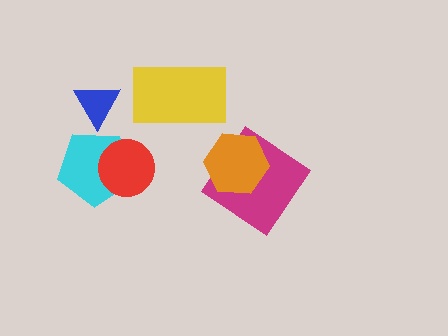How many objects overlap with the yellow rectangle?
0 objects overlap with the yellow rectangle.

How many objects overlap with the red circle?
1 object overlaps with the red circle.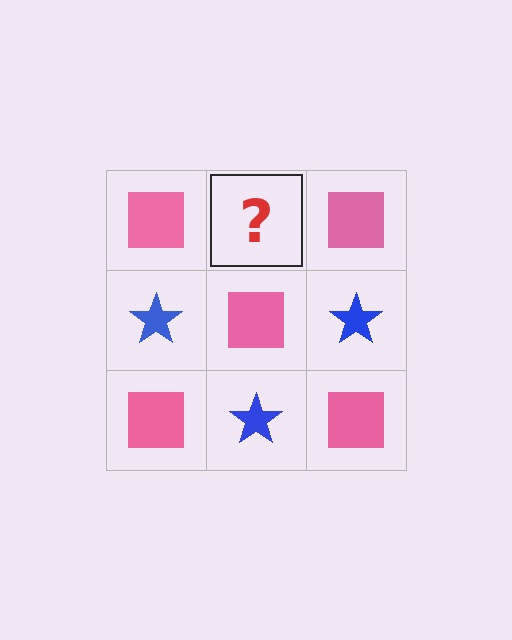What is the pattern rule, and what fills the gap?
The rule is that it alternates pink square and blue star in a checkerboard pattern. The gap should be filled with a blue star.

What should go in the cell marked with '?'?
The missing cell should contain a blue star.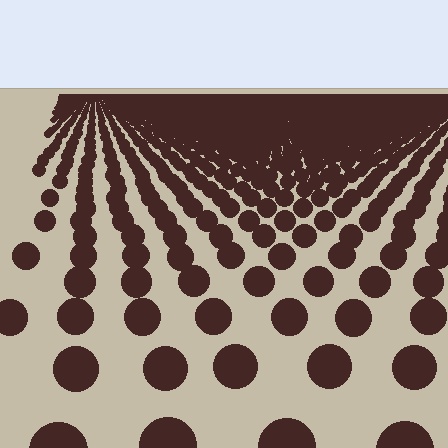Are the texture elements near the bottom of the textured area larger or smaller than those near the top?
Larger. Near the bottom, elements are closer to the viewer and appear at a bigger on-screen size.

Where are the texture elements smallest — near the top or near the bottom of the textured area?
Near the top.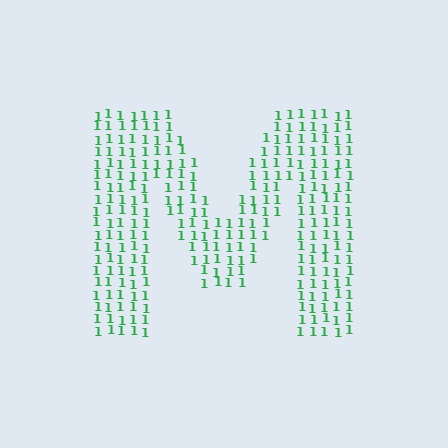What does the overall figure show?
The overall figure shows the letter M.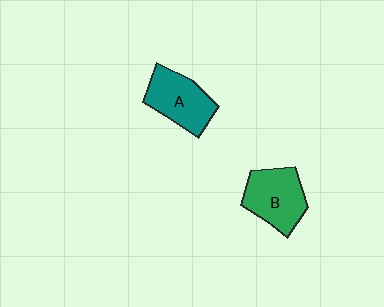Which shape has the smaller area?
Shape A (teal).